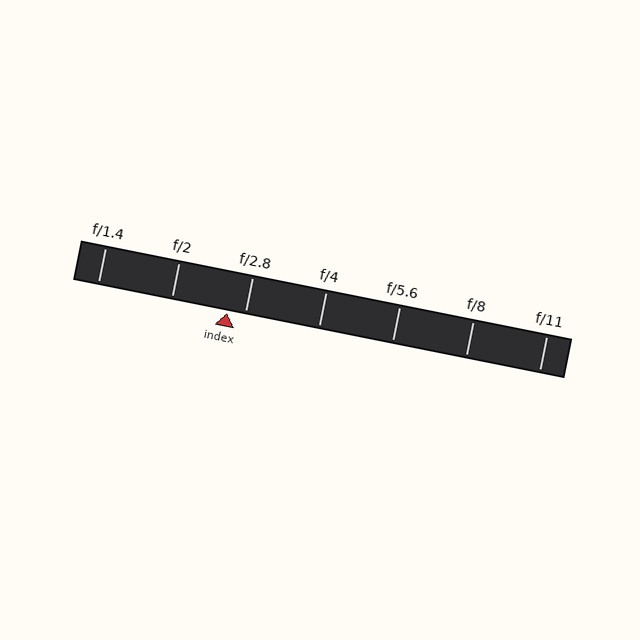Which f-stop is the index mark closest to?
The index mark is closest to f/2.8.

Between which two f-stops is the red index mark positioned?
The index mark is between f/2 and f/2.8.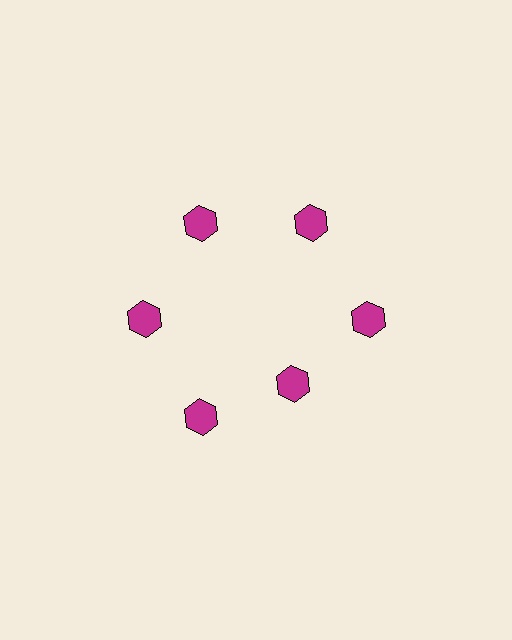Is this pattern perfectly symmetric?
No. The 6 magenta hexagons are arranged in a ring, but one element near the 5 o'clock position is pulled inward toward the center, breaking the 6-fold rotational symmetry.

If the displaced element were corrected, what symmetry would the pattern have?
It would have 6-fold rotational symmetry — the pattern would map onto itself every 60 degrees.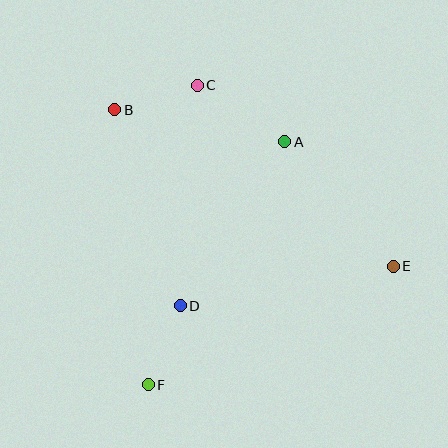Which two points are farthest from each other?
Points B and E are farthest from each other.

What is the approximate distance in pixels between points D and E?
The distance between D and E is approximately 216 pixels.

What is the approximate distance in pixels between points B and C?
The distance between B and C is approximately 86 pixels.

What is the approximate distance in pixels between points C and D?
The distance between C and D is approximately 221 pixels.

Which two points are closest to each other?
Points D and F are closest to each other.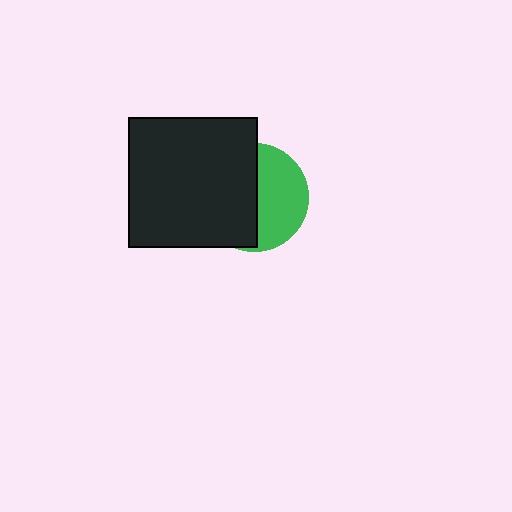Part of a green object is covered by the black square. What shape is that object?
It is a circle.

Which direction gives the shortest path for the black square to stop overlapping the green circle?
Moving left gives the shortest separation.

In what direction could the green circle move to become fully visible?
The green circle could move right. That would shift it out from behind the black square entirely.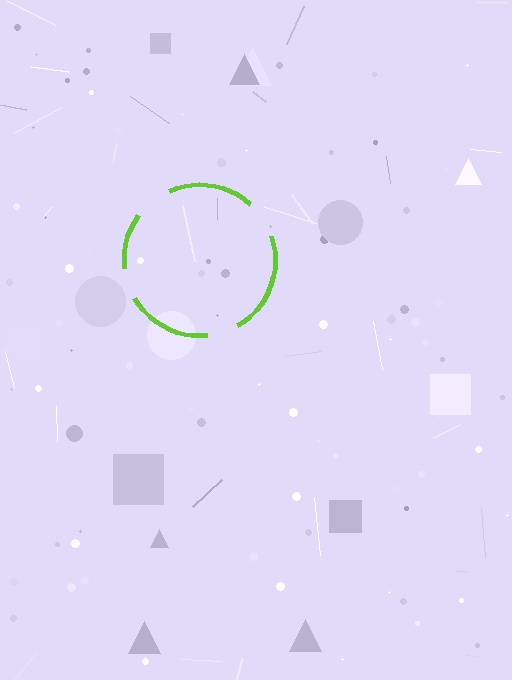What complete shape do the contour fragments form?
The contour fragments form a circle.